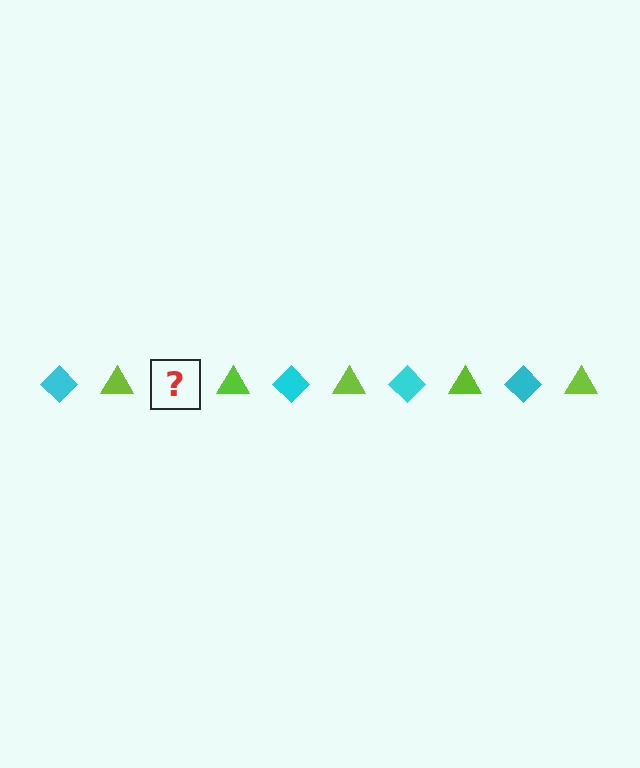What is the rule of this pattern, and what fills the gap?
The rule is that the pattern alternates between cyan diamond and lime triangle. The gap should be filled with a cyan diamond.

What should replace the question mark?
The question mark should be replaced with a cyan diamond.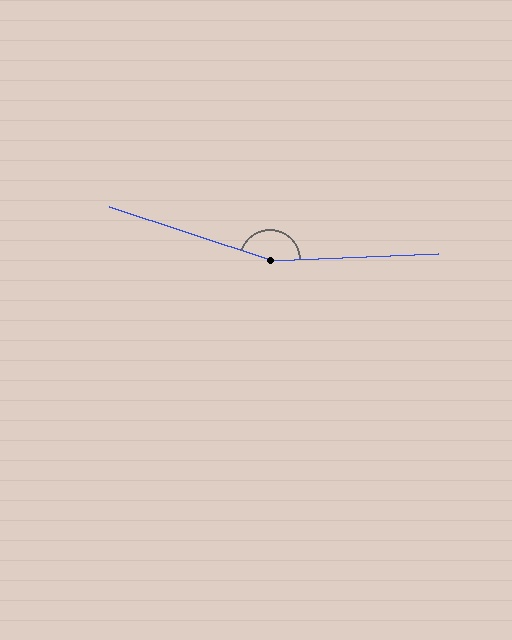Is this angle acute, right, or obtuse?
It is obtuse.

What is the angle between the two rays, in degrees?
Approximately 160 degrees.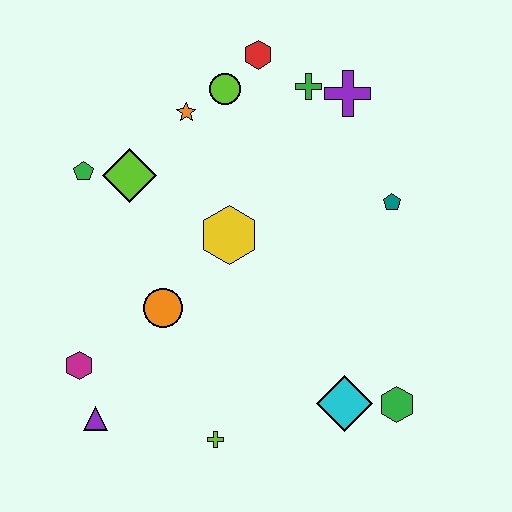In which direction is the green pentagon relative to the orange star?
The green pentagon is to the left of the orange star.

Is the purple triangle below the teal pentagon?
Yes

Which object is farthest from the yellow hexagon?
The green hexagon is farthest from the yellow hexagon.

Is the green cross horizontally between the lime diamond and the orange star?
No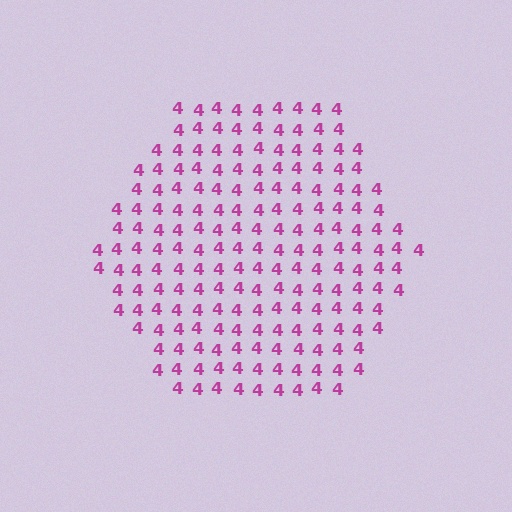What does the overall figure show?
The overall figure shows a hexagon.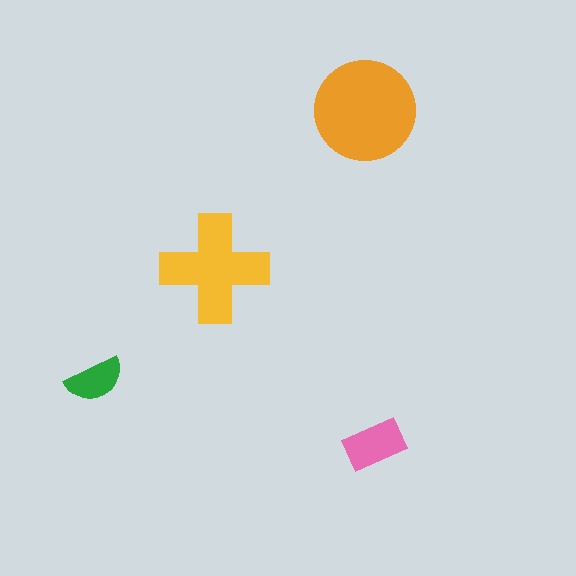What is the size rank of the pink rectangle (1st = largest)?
3rd.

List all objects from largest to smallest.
The orange circle, the yellow cross, the pink rectangle, the green semicircle.